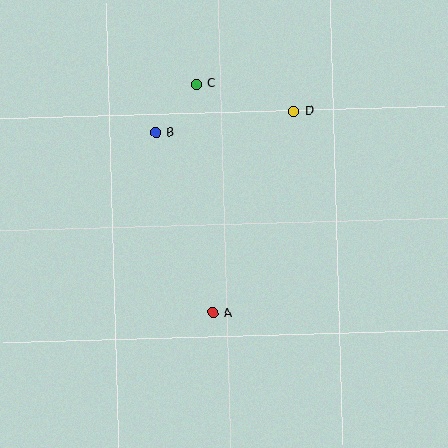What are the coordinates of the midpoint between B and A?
The midpoint between B and A is at (184, 223).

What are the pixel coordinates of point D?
Point D is at (293, 111).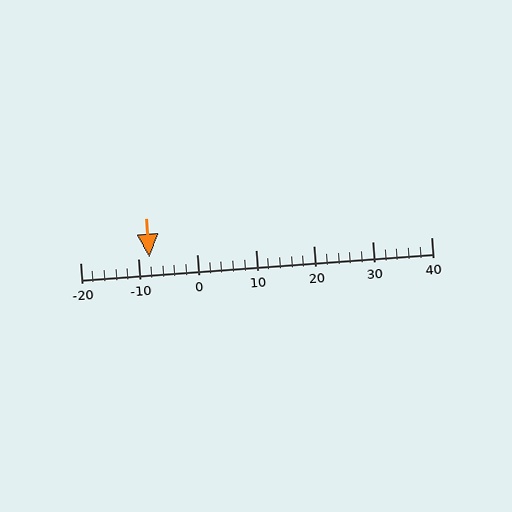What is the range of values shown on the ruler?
The ruler shows values from -20 to 40.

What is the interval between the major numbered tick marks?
The major tick marks are spaced 10 units apart.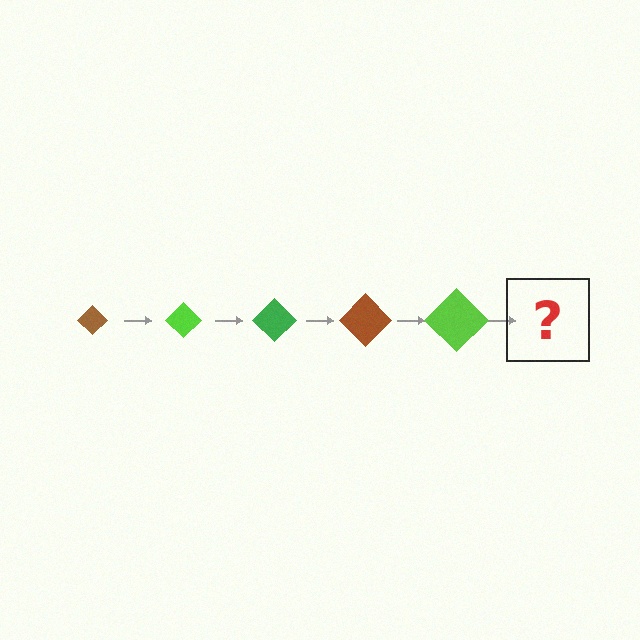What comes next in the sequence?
The next element should be a green diamond, larger than the previous one.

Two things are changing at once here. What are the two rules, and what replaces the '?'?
The two rules are that the diamond grows larger each step and the color cycles through brown, lime, and green. The '?' should be a green diamond, larger than the previous one.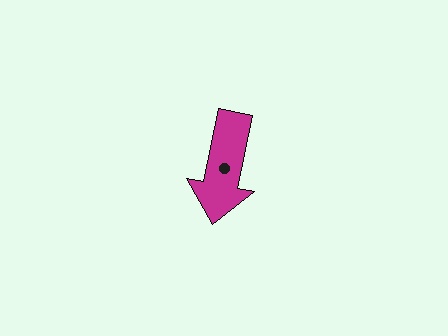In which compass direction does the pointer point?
South.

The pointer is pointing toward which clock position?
Roughly 6 o'clock.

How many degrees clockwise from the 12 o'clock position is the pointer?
Approximately 191 degrees.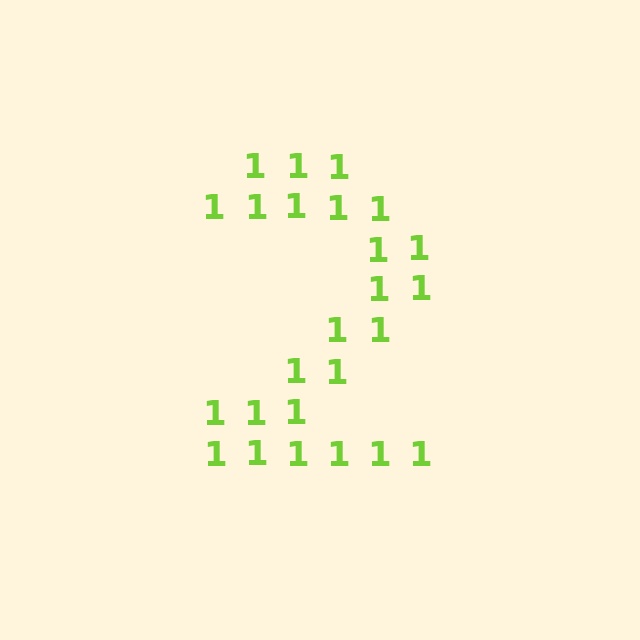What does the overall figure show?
The overall figure shows the digit 2.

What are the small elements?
The small elements are digit 1's.